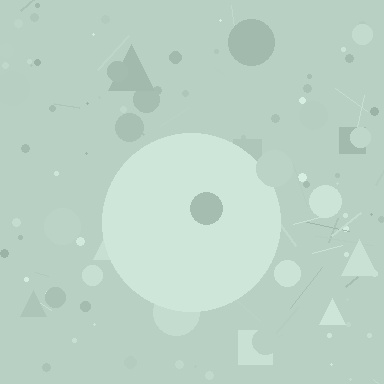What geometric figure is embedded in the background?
A circle is embedded in the background.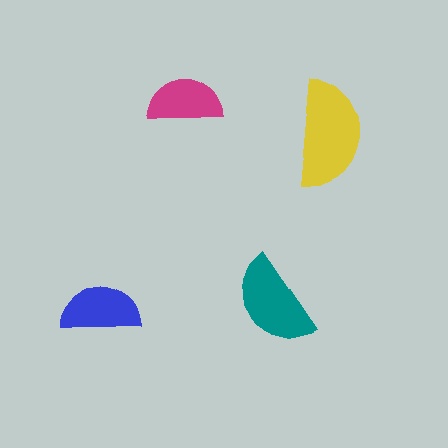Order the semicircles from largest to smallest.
the yellow one, the teal one, the blue one, the magenta one.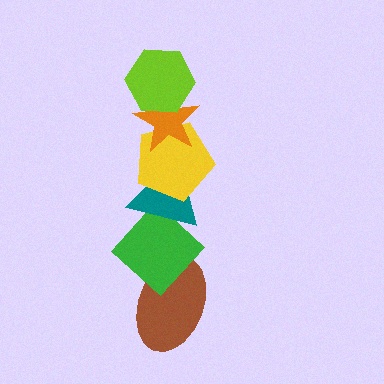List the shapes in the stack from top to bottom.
From top to bottom: the lime hexagon, the orange star, the yellow pentagon, the teal triangle, the green diamond, the brown ellipse.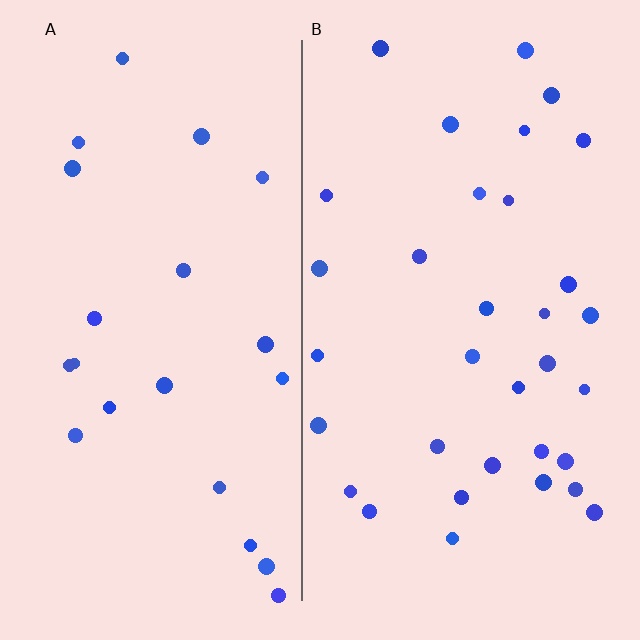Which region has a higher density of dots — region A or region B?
B (the right).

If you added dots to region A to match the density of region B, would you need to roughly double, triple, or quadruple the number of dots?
Approximately double.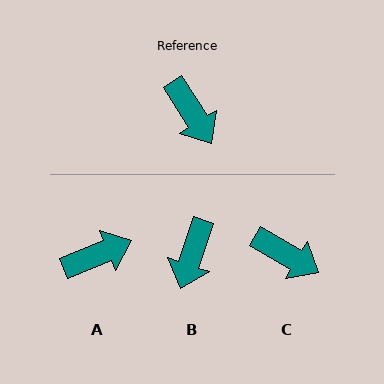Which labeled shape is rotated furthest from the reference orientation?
A, about 80 degrees away.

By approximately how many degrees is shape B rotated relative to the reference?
Approximately 51 degrees clockwise.